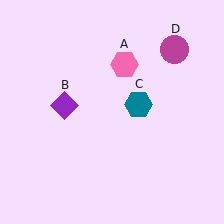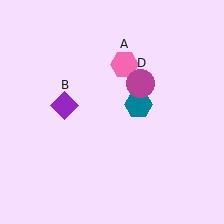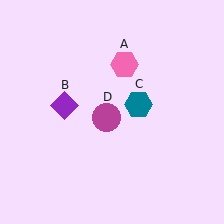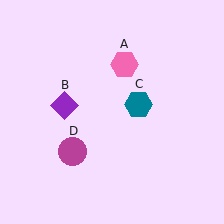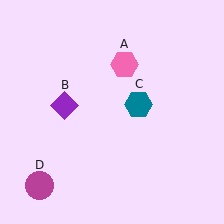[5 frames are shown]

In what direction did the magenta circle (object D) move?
The magenta circle (object D) moved down and to the left.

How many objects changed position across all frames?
1 object changed position: magenta circle (object D).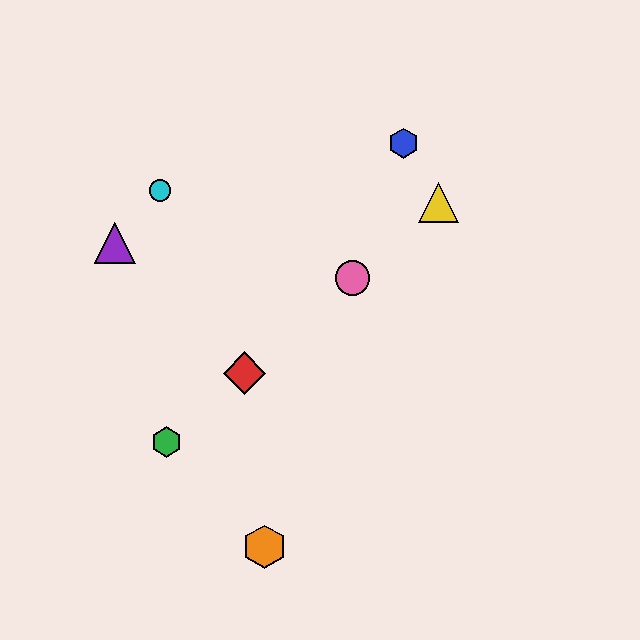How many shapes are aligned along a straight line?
4 shapes (the red diamond, the green hexagon, the yellow triangle, the pink circle) are aligned along a straight line.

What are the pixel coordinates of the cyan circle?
The cyan circle is at (160, 190).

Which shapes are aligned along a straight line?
The red diamond, the green hexagon, the yellow triangle, the pink circle are aligned along a straight line.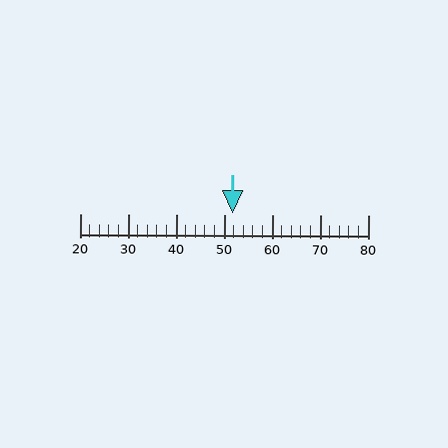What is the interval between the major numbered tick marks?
The major tick marks are spaced 10 units apart.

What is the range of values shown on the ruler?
The ruler shows values from 20 to 80.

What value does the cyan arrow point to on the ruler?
The cyan arrow points to approximately 52.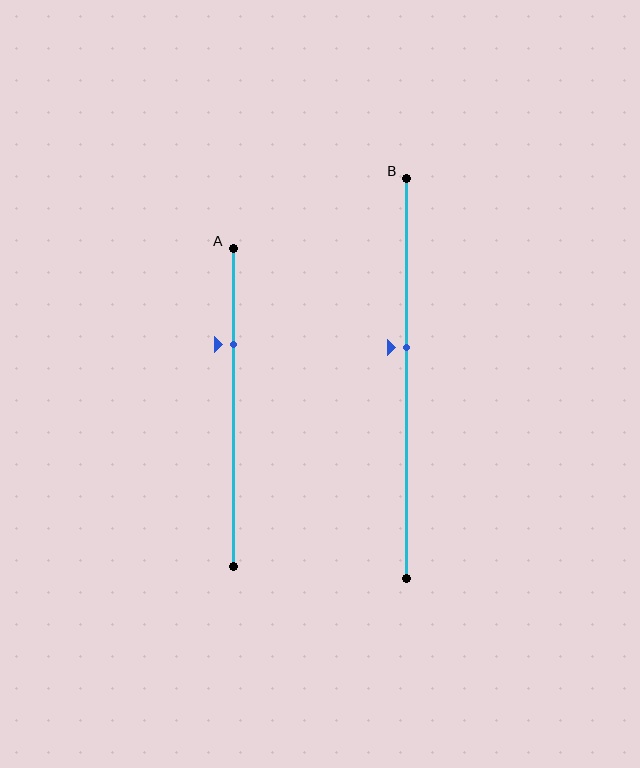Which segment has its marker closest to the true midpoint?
Segment B has its marker closest to the true midpoint.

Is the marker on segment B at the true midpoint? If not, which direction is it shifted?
No, the marker on segment B is shifted upward by about 8% of the segment length.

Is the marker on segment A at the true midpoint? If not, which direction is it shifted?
No, the marker on segment A is shifted upward by about 20% of the segment length.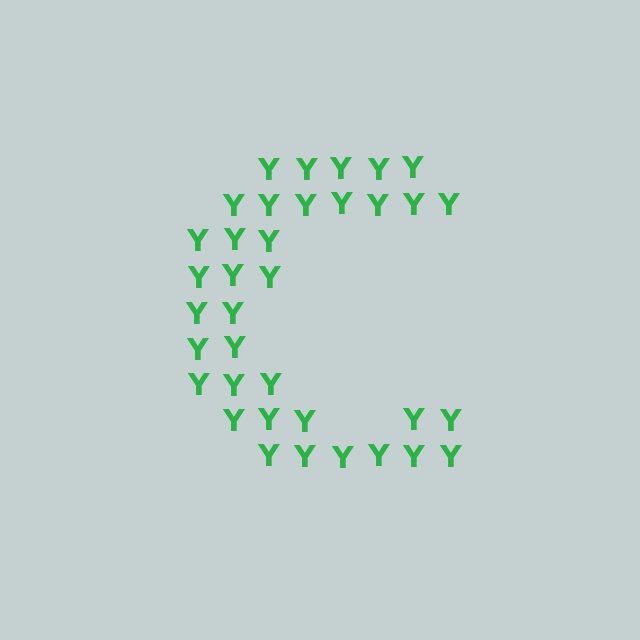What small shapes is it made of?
It is made of small letter Y's.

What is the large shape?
The large shape is the letter C.